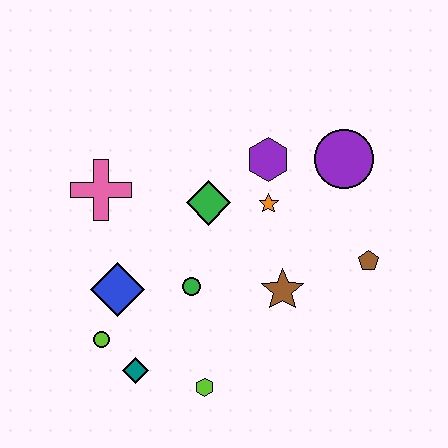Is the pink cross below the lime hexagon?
No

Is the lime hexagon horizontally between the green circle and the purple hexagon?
Yes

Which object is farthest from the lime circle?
The purple circle is farthest from the lime circle.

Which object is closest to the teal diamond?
The lime circle is closest to the teal diamond.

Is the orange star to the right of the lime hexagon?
Yes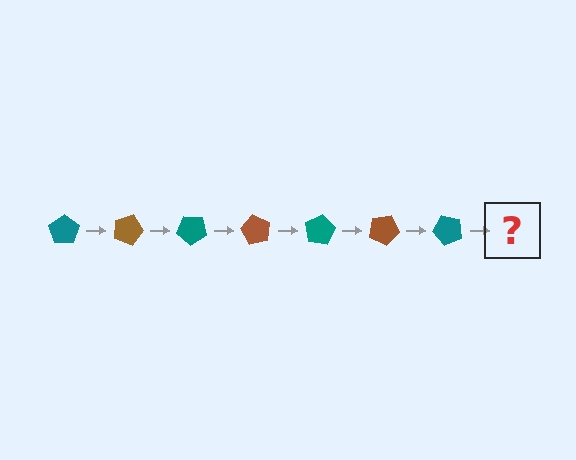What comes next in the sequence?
The next element should be a brown pentagon, rotated 140 degrees from the start.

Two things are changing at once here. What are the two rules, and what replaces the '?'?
The two rules are that it rotates 20 degrees each step and the color cycles through teal and brown. The '?' should be a brown pentagon, rotated 140 degrees from the start.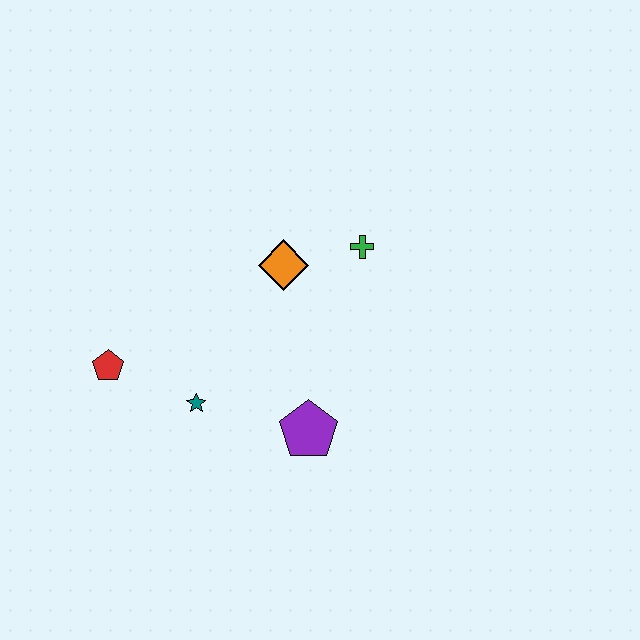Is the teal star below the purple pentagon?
No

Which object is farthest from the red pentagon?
The green cross is farthest from the red pentagon.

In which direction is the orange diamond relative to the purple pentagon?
The orange diamond is above the purple pentagon.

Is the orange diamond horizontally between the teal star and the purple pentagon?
Yes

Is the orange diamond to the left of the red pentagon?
No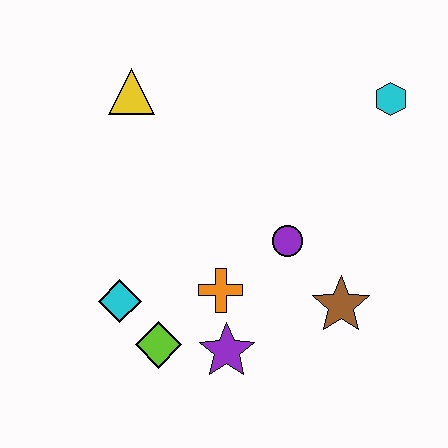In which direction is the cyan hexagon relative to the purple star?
The cyan hexagon is above the purple star.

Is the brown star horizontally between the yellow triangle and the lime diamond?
No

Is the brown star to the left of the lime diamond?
No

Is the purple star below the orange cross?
Yes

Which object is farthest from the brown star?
The yellow triangle is farthest from the brown star.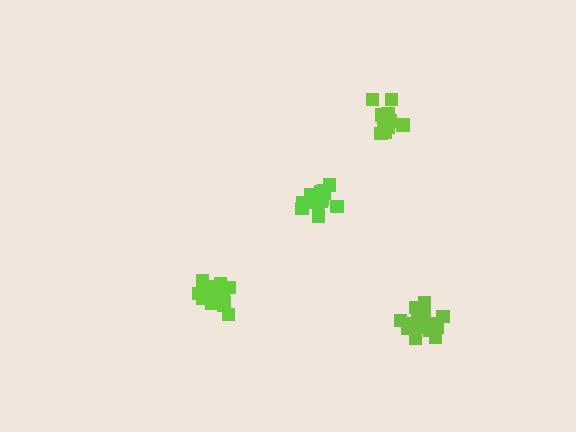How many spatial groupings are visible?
There are 4 spatial groupings.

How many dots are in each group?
Group 1: 17 dots, Group 2: 14 dots, Group 3: 14 dots, Group 4: 14 dots (59 total).